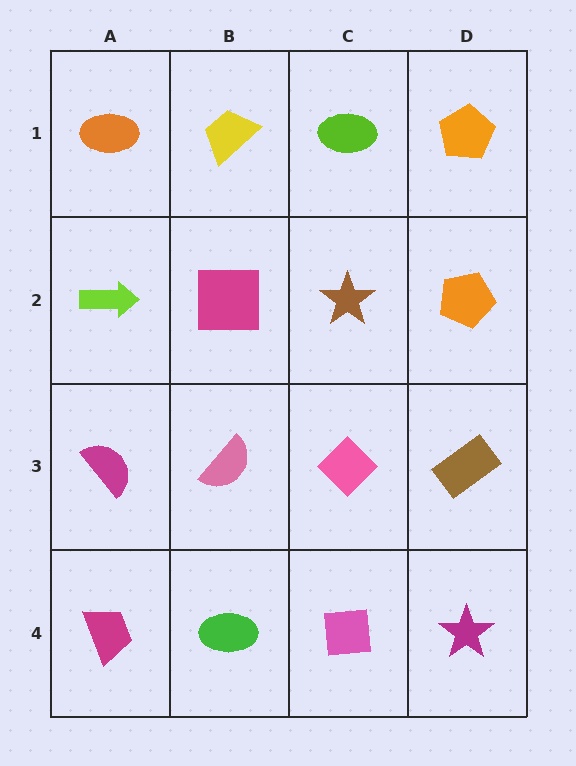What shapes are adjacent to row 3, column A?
A lime arrow (row 2, column A), a magenta trapezoid (row 4, column A), a pink semicircle (row 3, column B).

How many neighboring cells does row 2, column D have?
3.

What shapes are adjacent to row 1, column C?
A brown star (row 2, column C), a yellow trapezoid (row 1, column B), an orange pentagon (row 1, column D).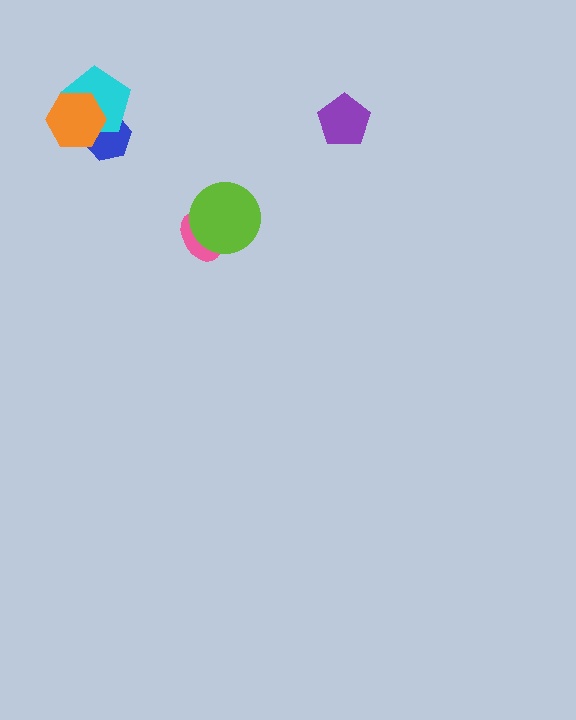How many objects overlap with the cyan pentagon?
2 objects overlap with the cyan pentagon.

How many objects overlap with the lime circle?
1 object overlaps with the lime circle.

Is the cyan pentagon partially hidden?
Yes, it is partially covered by another shape.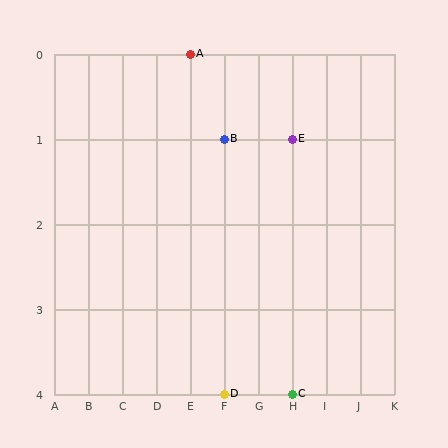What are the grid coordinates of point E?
Point E is at grid coordinates (H, 1).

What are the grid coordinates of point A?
Point A is at grid coordinates (E, 0).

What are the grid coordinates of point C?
Point C is at grid coordinates (H, 4).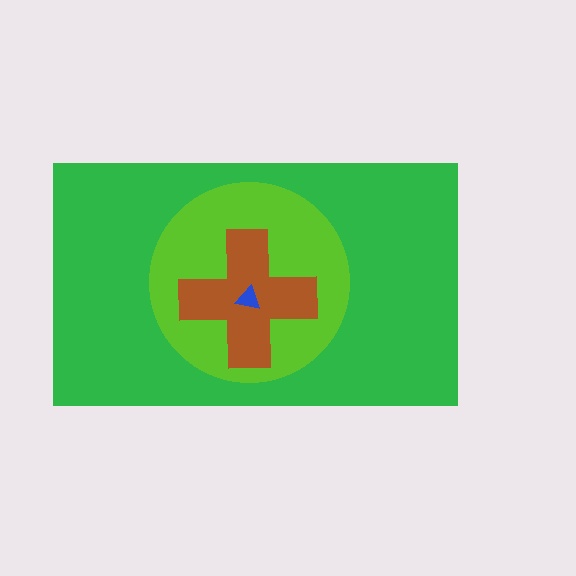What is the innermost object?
The blue triangle.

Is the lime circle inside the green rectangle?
Yes.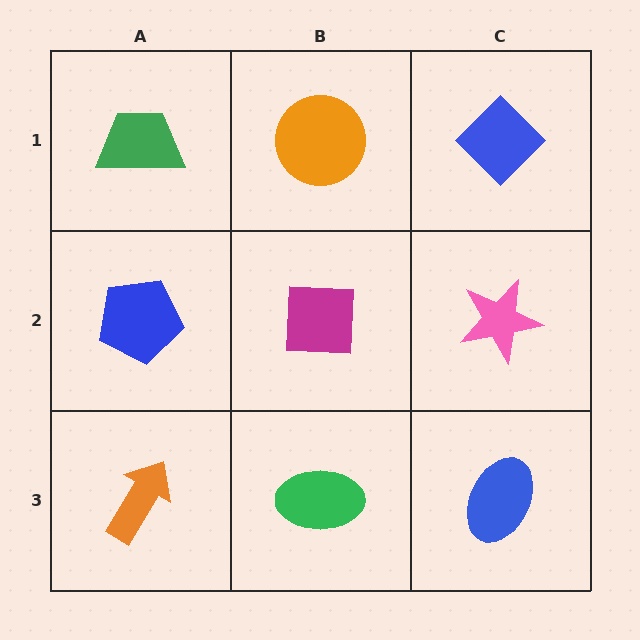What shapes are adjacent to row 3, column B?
A magenta square (row 2, column B), an orange arrow (row 3, column A), a blue ellipse (row 3, column C).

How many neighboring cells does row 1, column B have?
3.